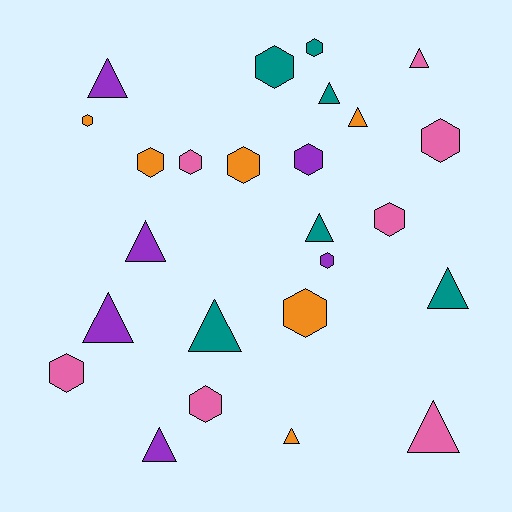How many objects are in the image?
There are 25 objects.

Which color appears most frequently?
Pink, with 7 objects.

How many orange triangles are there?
There are 2 orange triangles.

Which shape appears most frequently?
Hexagon, with 13 objects.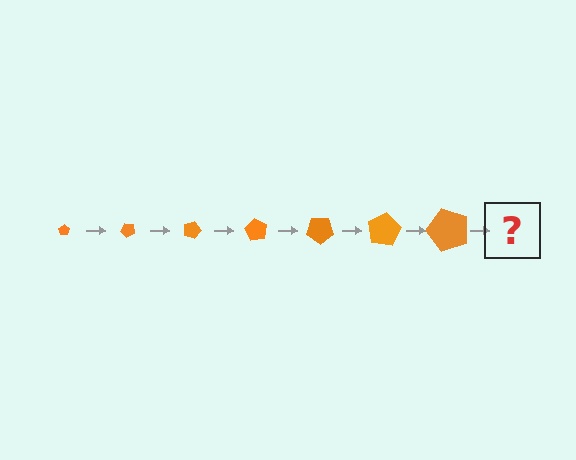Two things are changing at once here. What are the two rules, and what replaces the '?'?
The two rules are that the pentagon grows larger each step and it rotates 45 degrees each step. The '?' should be a pentagon, larger than the previous one and rotated 315 degrees from the start.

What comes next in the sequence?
The next element should be a pentagon, larger than the previous one and rotated 315 degrees from the start.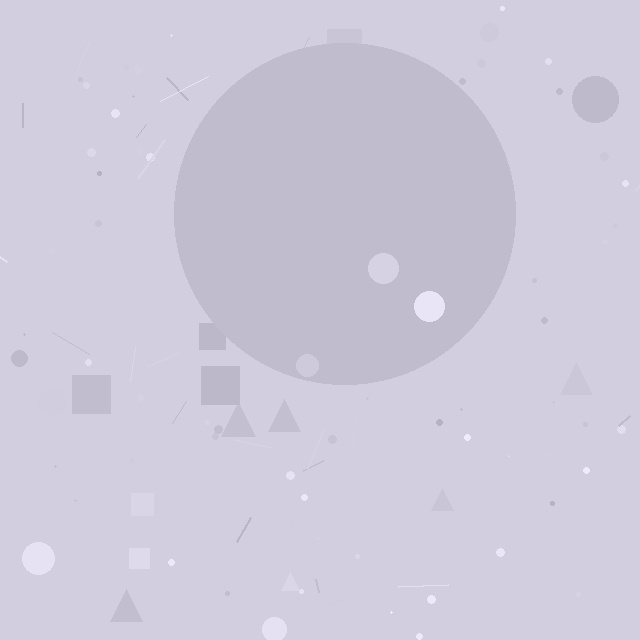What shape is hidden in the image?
A circle is hidden in the image.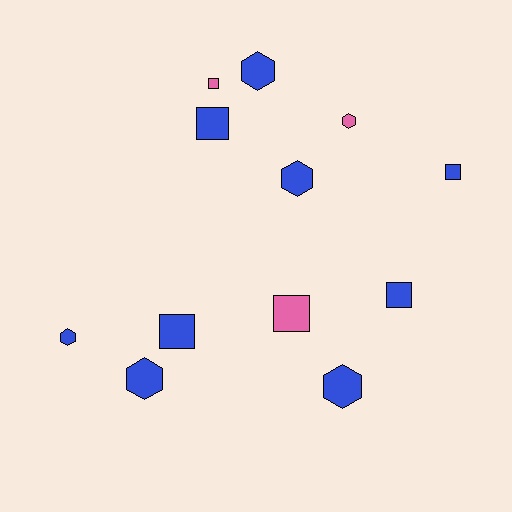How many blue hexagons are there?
There are 5 blue hexagons.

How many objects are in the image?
There are 12 objects.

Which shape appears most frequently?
Hexagon, with 6 objects.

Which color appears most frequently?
Blue, with 9 objects.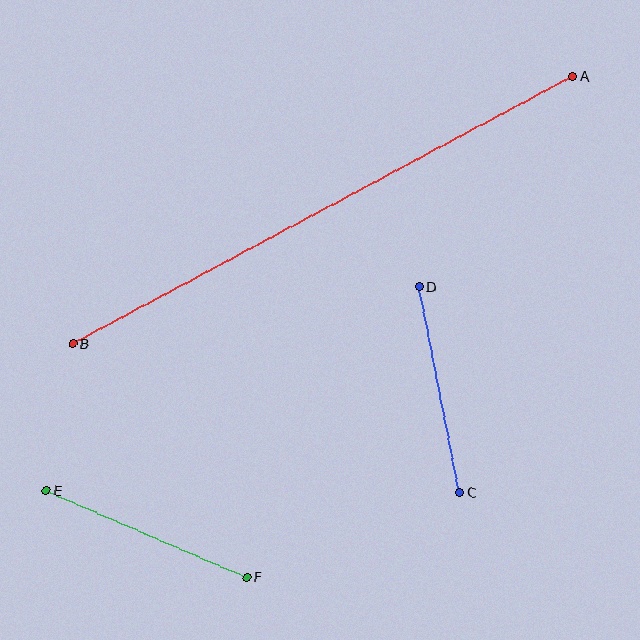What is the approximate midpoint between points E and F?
The midpoint is at approximately (146, 534) pixels.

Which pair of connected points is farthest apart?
Points A and B are farthest apart.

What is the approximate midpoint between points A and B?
The midpoint is at approximately (323, 210) pixels.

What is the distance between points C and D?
The distance is approximately 210 pixels.